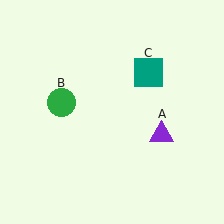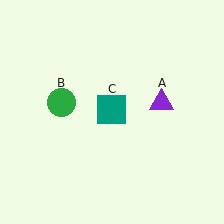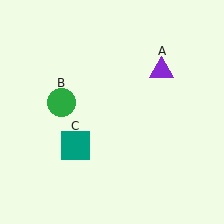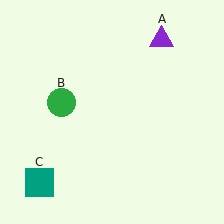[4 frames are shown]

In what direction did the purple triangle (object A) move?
The purple triangle (object A) moved up.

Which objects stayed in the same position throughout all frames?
Green circle (object B) remained stationary.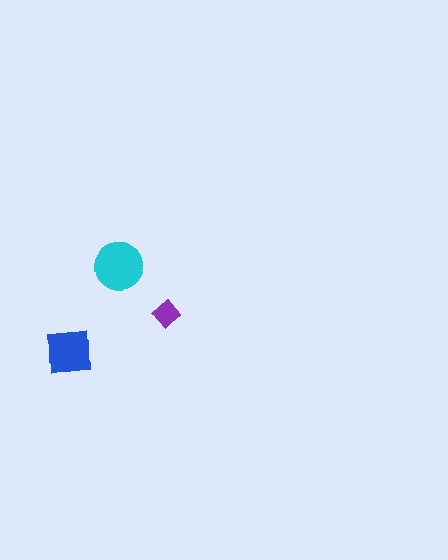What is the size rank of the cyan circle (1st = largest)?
1st.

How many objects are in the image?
There are 3 objects in the image.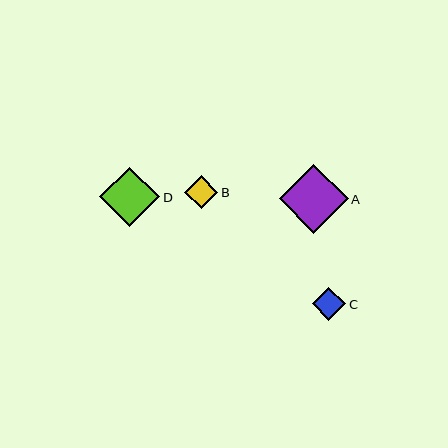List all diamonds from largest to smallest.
From largest to smallest: A, D, C, B.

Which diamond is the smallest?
Diamond B is the smallest with a size of approximately 33 pixels.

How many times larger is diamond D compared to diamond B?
Diamond D is approximately 1.8 times the size of diamond B.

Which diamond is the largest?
Diamond A is the largest with a size of approximately 69 pixels.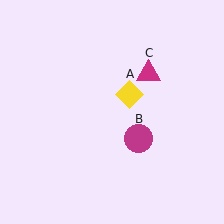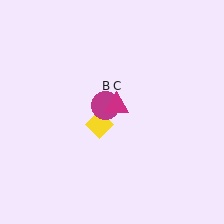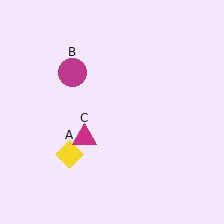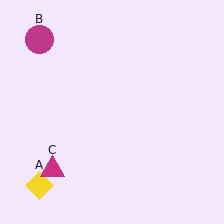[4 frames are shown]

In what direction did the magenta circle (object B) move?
The magenta circle (object B) moved up and to the left.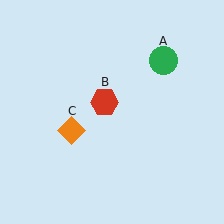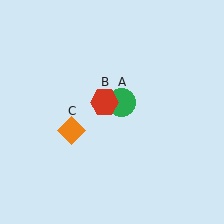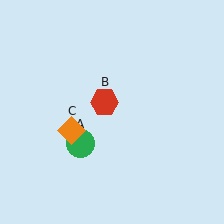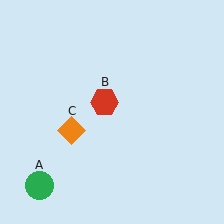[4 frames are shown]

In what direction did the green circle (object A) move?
The green circle (object A) moved down and to the left.